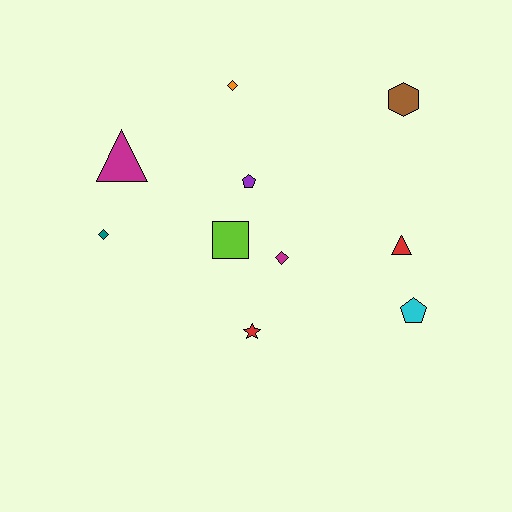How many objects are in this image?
There are 10 objects.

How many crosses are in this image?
There are no crosses.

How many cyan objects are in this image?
There is 1 cyan object.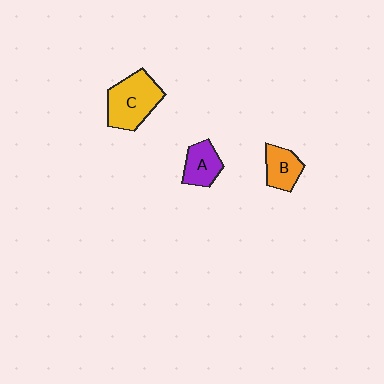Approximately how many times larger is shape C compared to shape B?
Approximately 1.7 times.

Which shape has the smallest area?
Shape B (orange).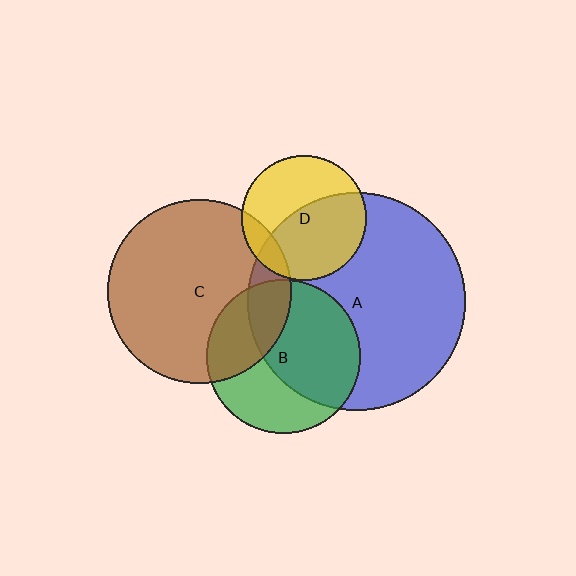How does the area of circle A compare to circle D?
Approximately 3.1 times.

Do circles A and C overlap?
Yes.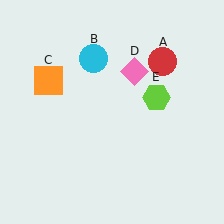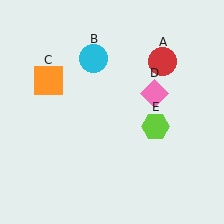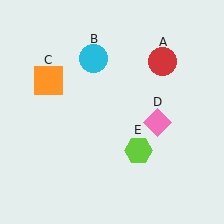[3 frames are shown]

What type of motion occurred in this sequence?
The pink diamond (object D), lime hexagon (object E) rotated clockwise around the center of the scene.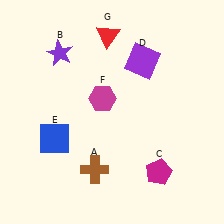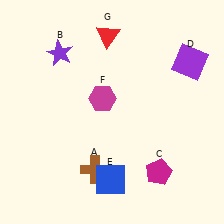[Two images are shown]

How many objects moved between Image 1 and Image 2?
2 objects moved between the two images.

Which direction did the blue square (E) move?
The blue square (E) moved right.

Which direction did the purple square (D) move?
The purple square (D) moved right.